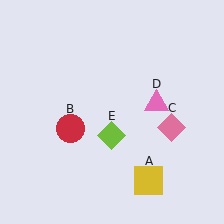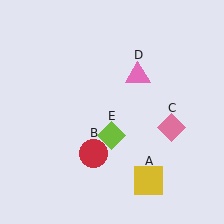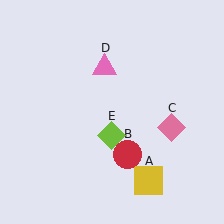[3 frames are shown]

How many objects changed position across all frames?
2 objects changed position: red circle (object B), pink triangle (object D).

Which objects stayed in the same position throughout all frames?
Yellow square (object A) and pink diamond (object C) and lime diamond (object E) remained stationary.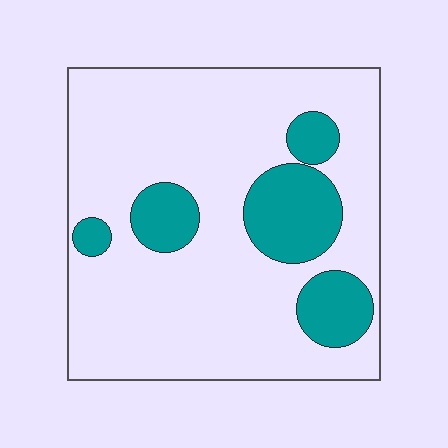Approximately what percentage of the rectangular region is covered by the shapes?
Approximately 20%.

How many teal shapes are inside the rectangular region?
5.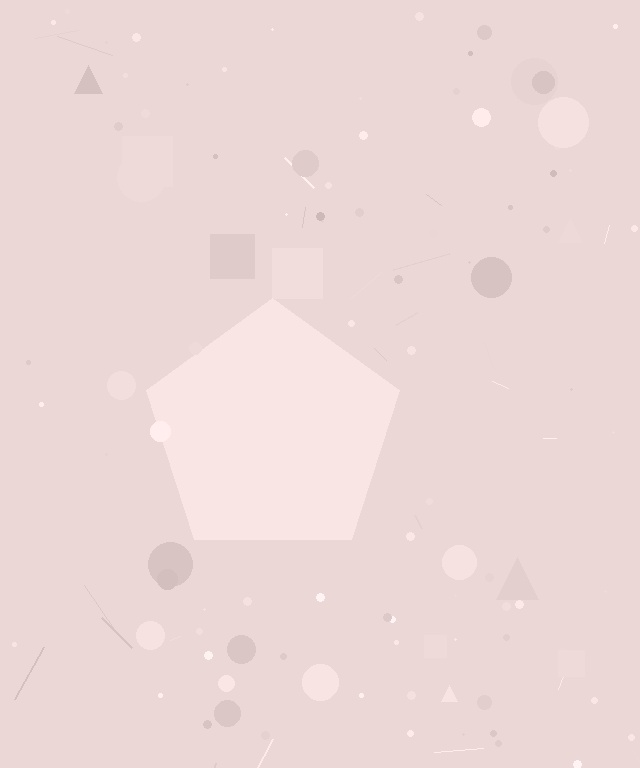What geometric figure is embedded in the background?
A pentagon is embedded in the background.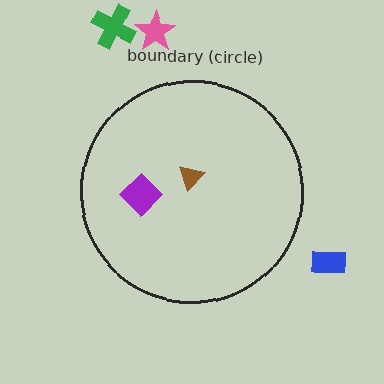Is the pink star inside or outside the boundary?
Outside.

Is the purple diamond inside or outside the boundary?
Inside.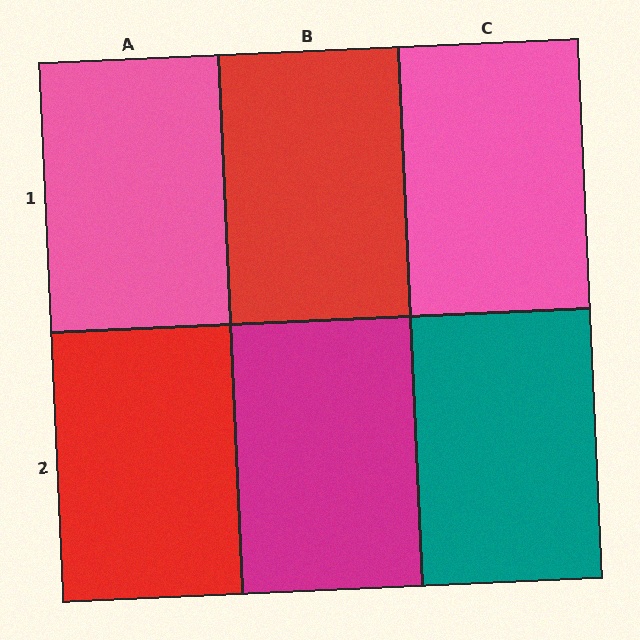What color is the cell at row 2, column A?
Red.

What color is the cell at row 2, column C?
Teal.